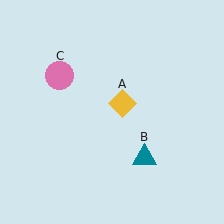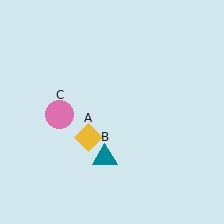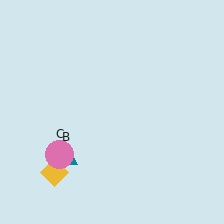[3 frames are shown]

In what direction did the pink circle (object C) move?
The pink circle (object C) moved down.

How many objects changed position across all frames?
3 objects changed position: yellow diamond (object A), teal triangle (object B), pink circle (object C).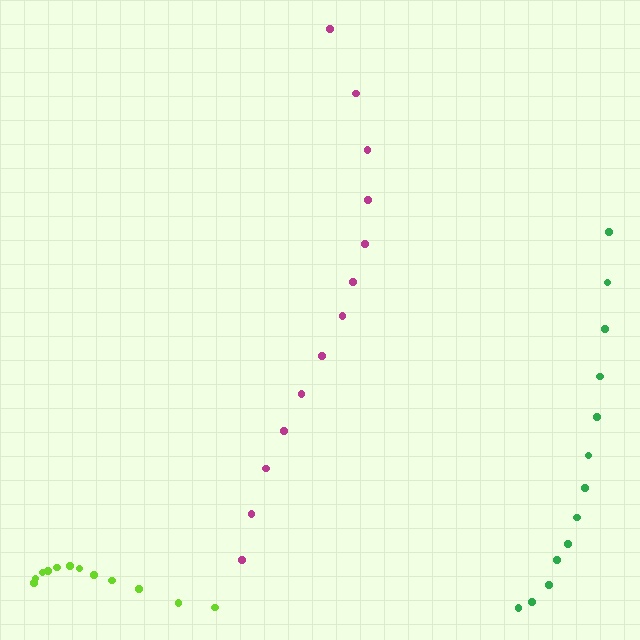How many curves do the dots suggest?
There are 3 distinct paths.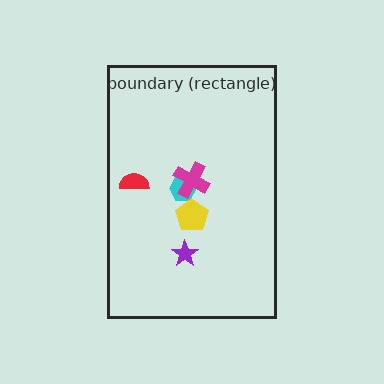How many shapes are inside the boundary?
5 inside, 0 outside.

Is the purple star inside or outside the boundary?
Inside.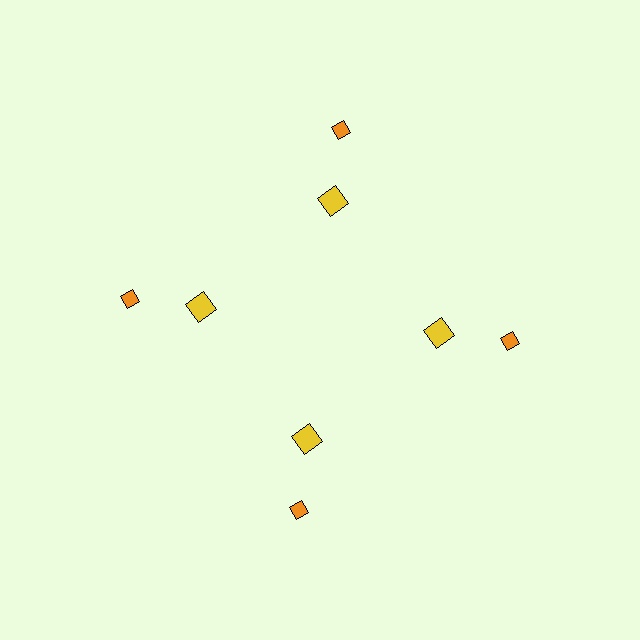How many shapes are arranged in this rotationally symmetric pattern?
There are 8 shapes, arranged in 4 groups of 2.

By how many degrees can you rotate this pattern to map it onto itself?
The pattern maps onto itself every 90 degrees of rotation.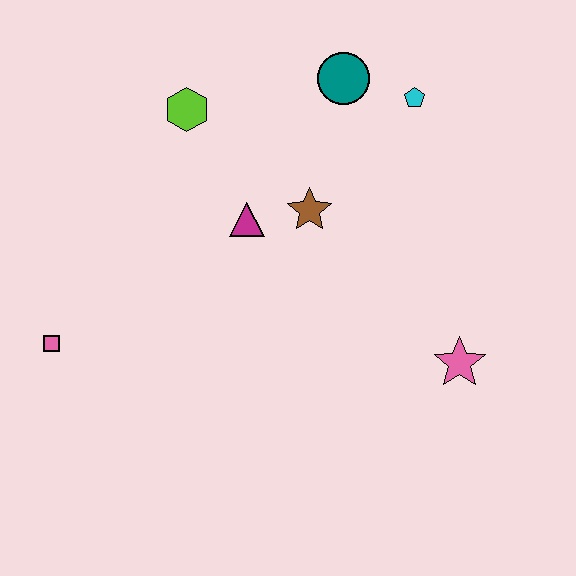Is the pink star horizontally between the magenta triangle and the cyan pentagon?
No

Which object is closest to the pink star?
The brown star is closest to the pink star.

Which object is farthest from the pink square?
The cyan pentagon is farthest from the pink square.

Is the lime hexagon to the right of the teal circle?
No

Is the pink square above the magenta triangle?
No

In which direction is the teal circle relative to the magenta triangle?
The teal circle is above the magenta triangle.